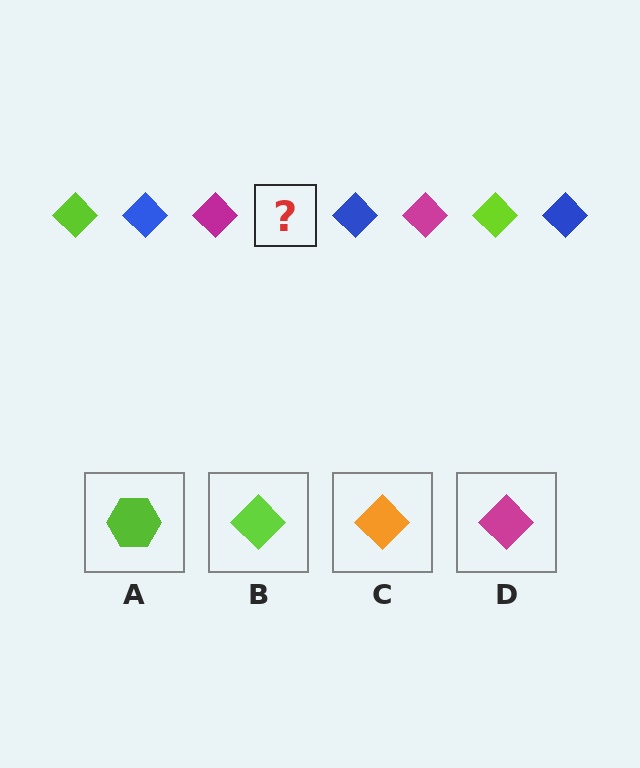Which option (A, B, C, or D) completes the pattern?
B.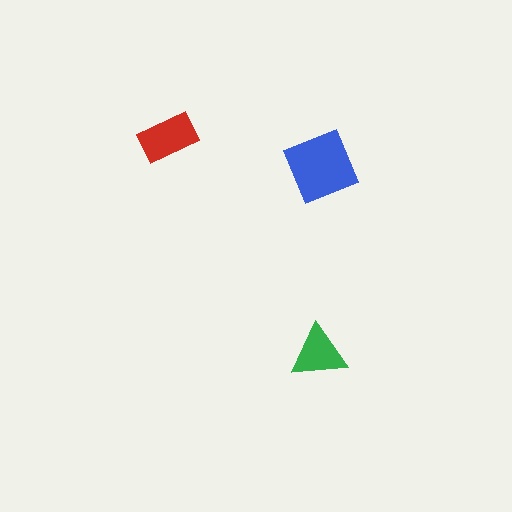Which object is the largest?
The blue square.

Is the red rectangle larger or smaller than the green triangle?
Larger.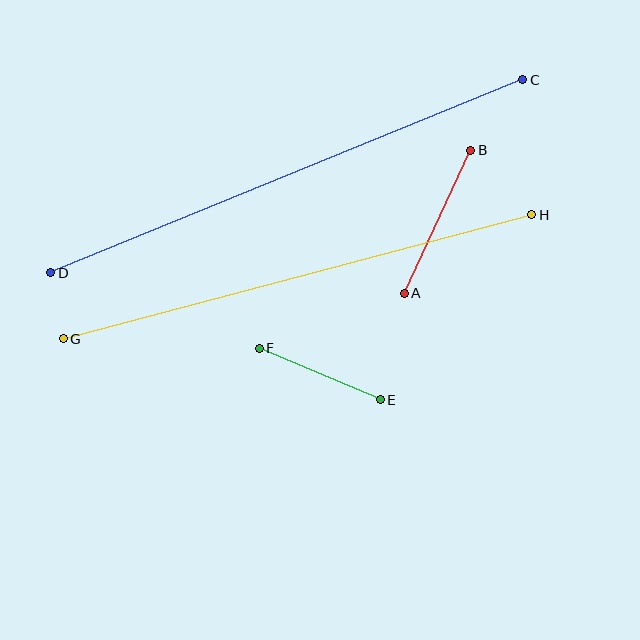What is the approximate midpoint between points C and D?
The midpoint is at approximately (287, 176) pixels.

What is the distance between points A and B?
The distance is approximately 158 pixels.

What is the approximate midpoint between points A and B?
The midpoint is at approximately (438, 222) pixels.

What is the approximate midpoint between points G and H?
The midpoint is at approximately (298, 277) pixels.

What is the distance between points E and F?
The distance is approximately 131 pixels.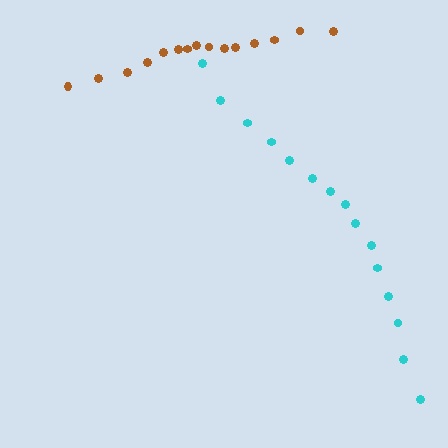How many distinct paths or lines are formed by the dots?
There are 2 distinct paths.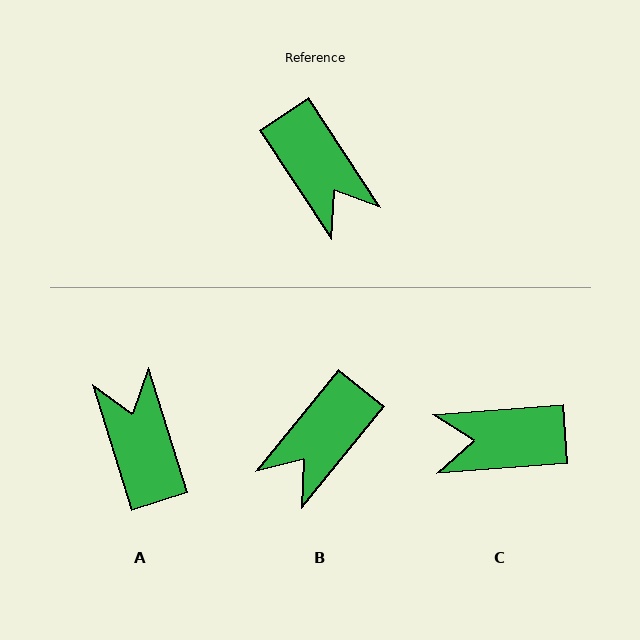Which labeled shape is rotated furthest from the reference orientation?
A, about 164 degrees away.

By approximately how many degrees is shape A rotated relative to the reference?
Approximately 164 degrees counter-clockwise.